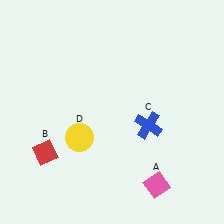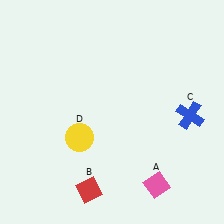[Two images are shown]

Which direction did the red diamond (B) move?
The red diamond (B) moved right.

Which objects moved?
The objects that moved are: the red diamond (B), the blue cross (C).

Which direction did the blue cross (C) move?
The blue cross (C) moved right.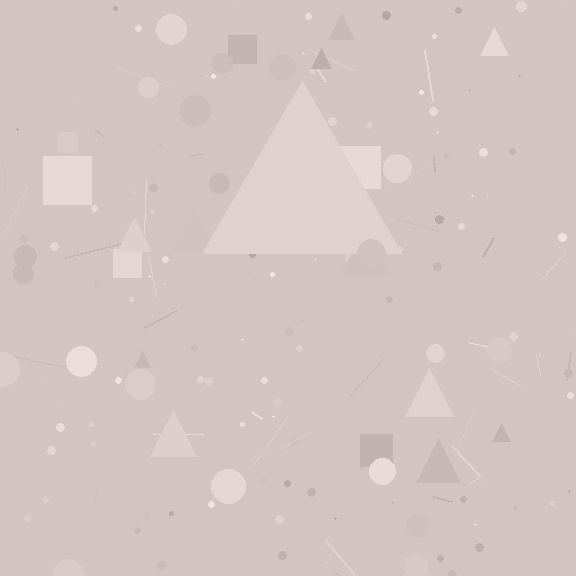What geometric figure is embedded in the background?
A triangle is embedded in the background.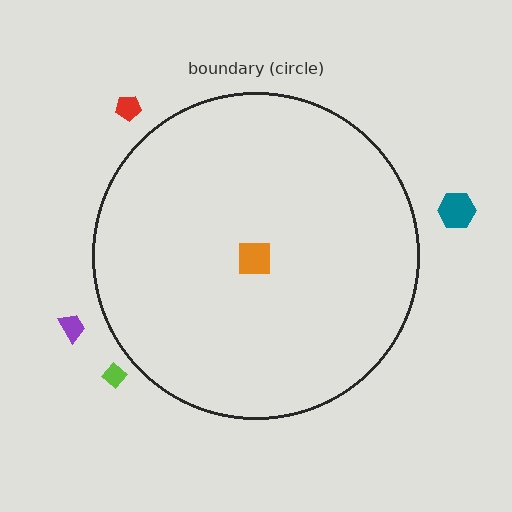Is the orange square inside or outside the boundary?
Inside.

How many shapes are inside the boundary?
1 inside, 4 outside.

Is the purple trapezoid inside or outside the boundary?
Outside.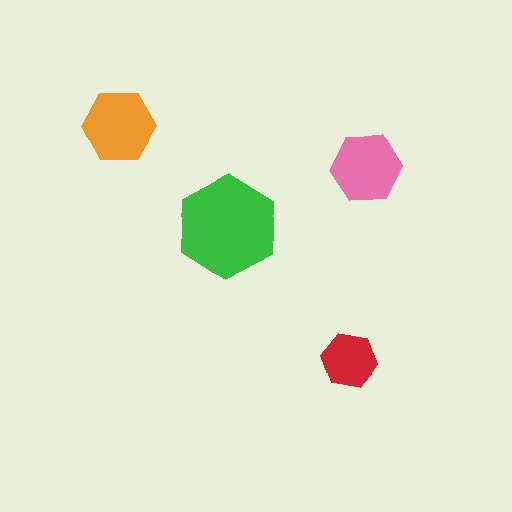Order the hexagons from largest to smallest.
the green one, the orange one, the pink one, the red one.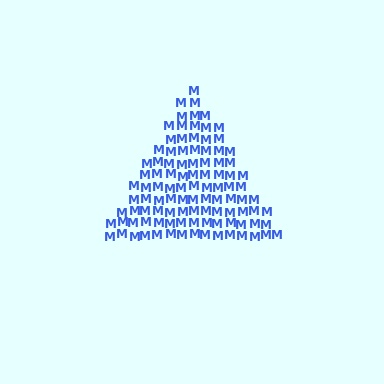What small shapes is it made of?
It is made of small letter M's.